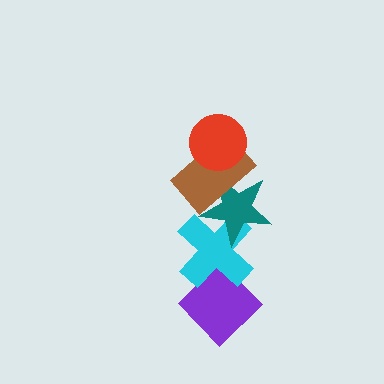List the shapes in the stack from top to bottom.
From top to bottom: the red circle, the brown rectangle, the teal star, the cyan cross, the purple diamond.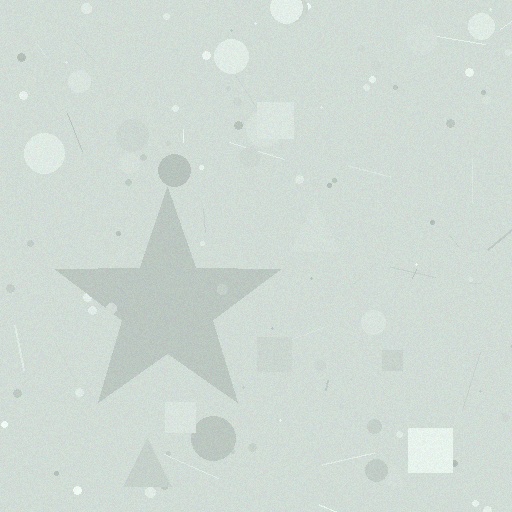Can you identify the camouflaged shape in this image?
The camouflaged shape is a star.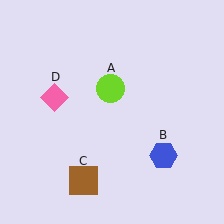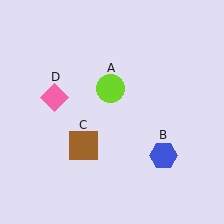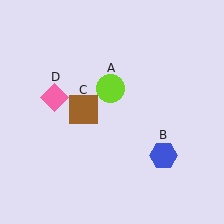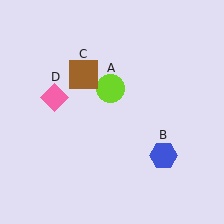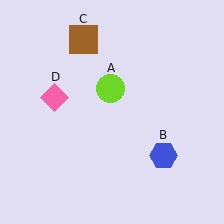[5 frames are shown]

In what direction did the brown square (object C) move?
The brown square (object C) moved up.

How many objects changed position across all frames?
1 object changed position: brown square (object C).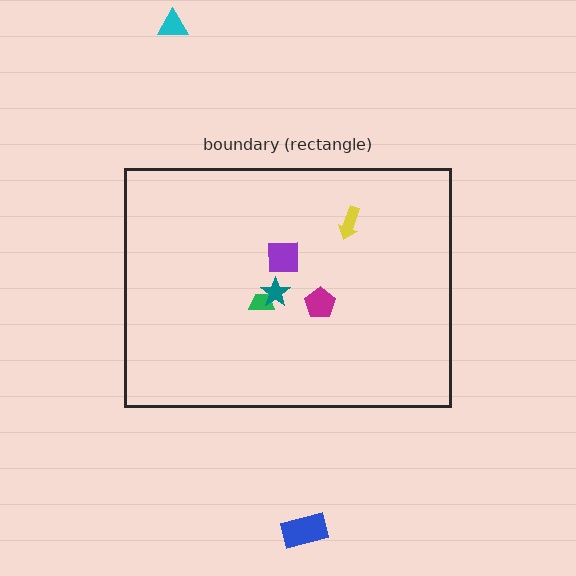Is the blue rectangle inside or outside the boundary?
Outside.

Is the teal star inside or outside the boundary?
Inside.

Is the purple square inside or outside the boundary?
Inside.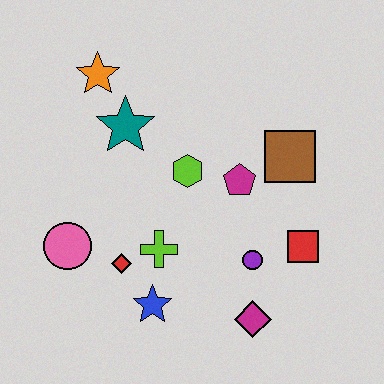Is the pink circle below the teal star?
Yes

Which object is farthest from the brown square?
The pink circle is farthest from the brown square.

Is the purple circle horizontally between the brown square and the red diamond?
Yes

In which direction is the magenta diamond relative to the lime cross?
The magenta diamond is to the right of the lime cross.